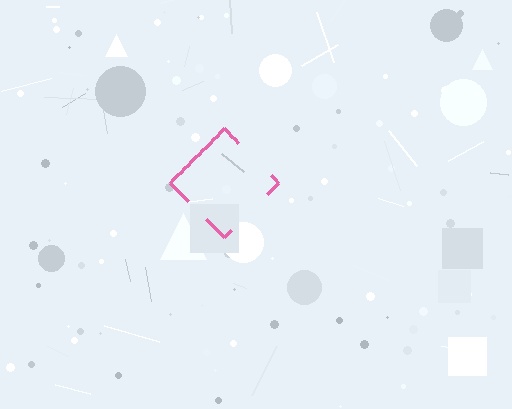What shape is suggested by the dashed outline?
The dashed outline suggests a diamond.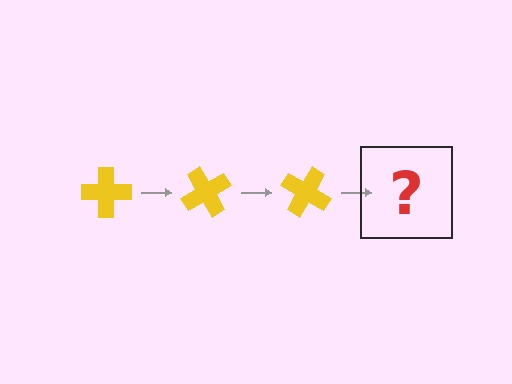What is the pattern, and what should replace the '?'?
The pattern is that the cross rotates 60 degrees each step. The '?' should be a yellow cross rotated 180 degrees.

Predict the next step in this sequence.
The next step is a yellow cross rotated 180 degrees.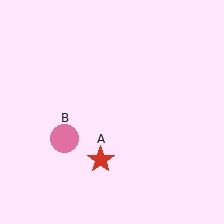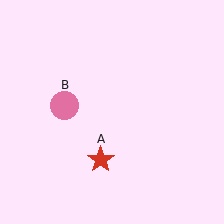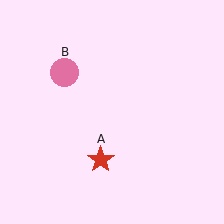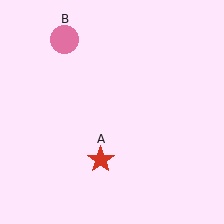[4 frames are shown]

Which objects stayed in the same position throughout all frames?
Red star (object A) remained stationary.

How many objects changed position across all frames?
1 object changed position: pink circle (object B).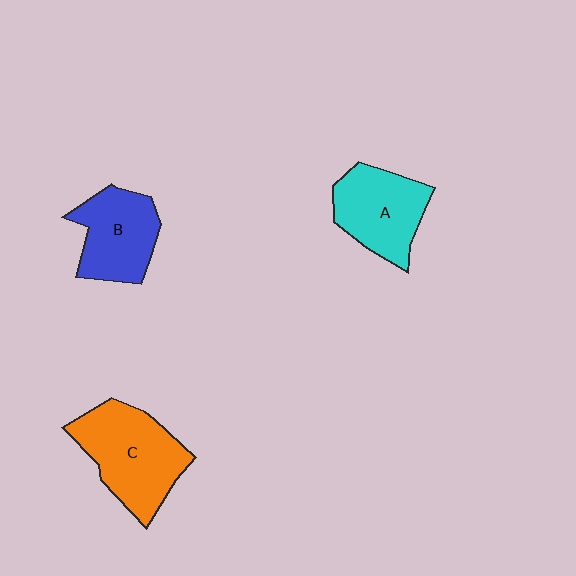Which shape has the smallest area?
Shape B (blue).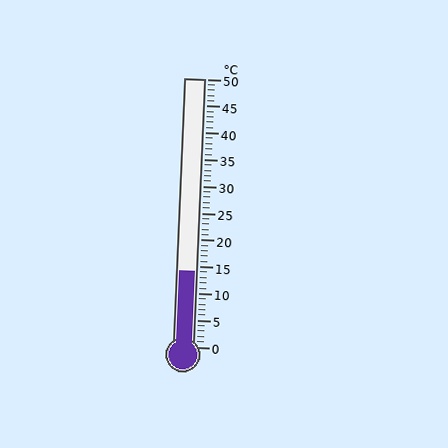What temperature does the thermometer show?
The thermometer shows approximately 14°C.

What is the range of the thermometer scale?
The thermometer scale ranges from 0°C to 50°C.